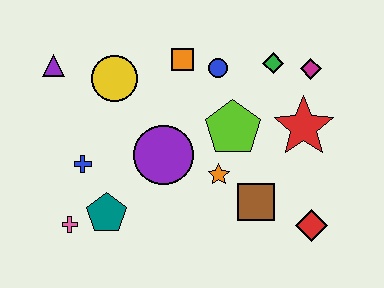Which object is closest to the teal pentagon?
The pink cross is closest to the teal pentagon.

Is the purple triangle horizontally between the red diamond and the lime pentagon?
No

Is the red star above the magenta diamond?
No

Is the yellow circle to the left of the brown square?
Yes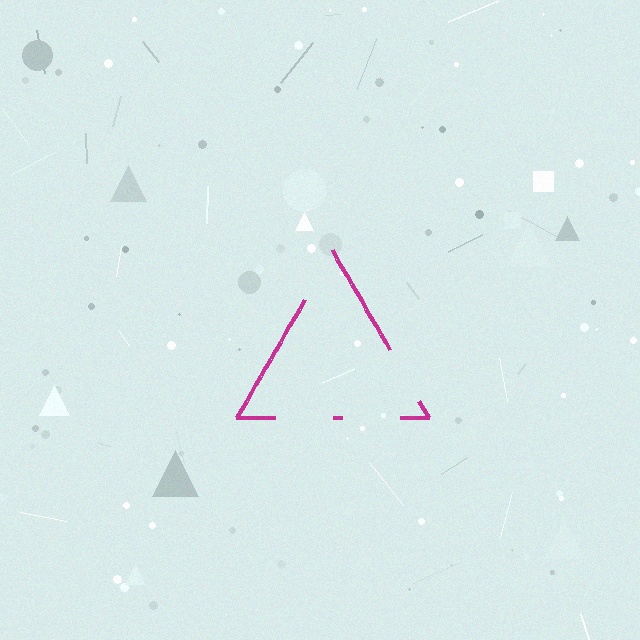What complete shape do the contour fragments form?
The contour fragments form a triangle.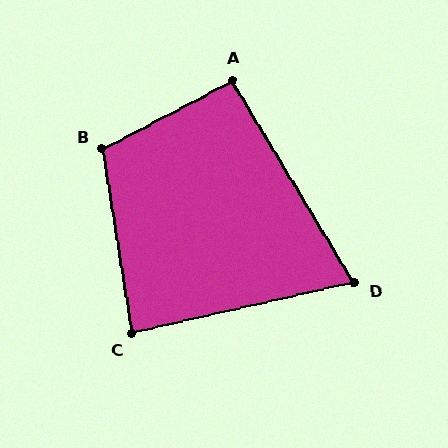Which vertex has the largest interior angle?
B, at approximately 108 degrees.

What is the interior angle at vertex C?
Approximately 86 degrees (approximately right).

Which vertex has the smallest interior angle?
D, at approximately 72 degrees.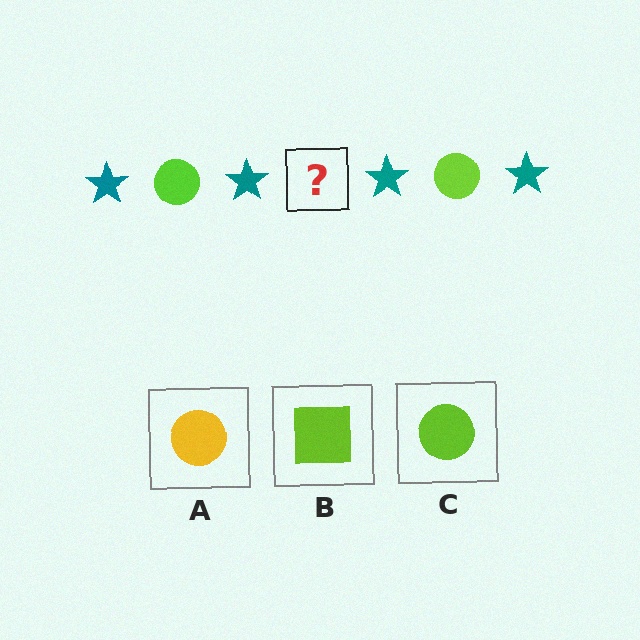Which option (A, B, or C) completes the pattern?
C.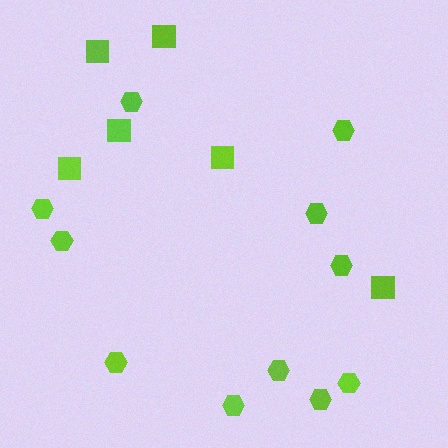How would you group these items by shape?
There are 2 groups: one group of hexagons (11) and one group of squares (6).